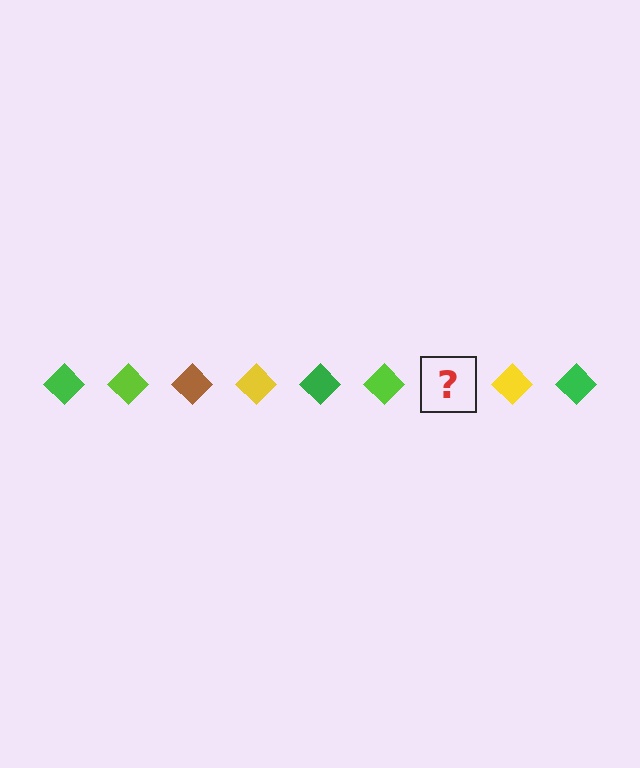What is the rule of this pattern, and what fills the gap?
The rule is that the pattern cycles through green, lime, brown, yellow diamonds. The gap should be filled with a brown diamond.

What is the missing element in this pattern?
The missing element is a brown diamond.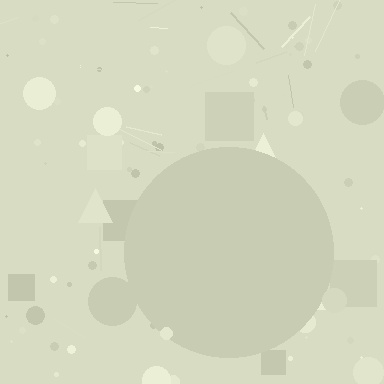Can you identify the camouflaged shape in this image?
The camouflaged shape is a circle.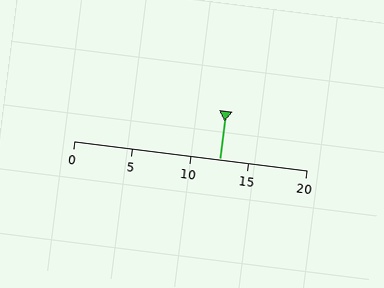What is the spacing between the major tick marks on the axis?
The major ticks are spaced 5 apart.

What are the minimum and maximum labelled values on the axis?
The axis runs from 0 to 20.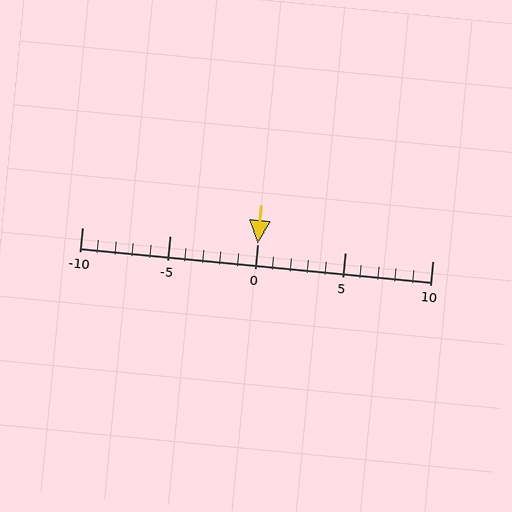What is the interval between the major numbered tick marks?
The major tick marks are spaced 5 units apart.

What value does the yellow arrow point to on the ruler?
The yellow arrow points to approximately 0.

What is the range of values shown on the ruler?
The ruler shows values from -10 to 10.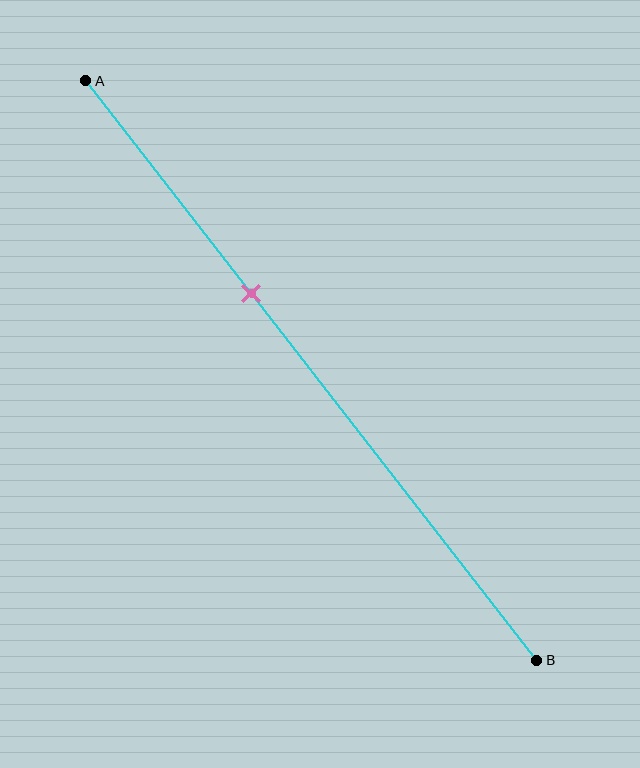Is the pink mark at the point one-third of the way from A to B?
No, the mark is at about 35% from A, not at the 33% one-third point.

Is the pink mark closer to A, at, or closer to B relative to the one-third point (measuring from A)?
The pink mark is closer to point B than the one-third point of segment AB.